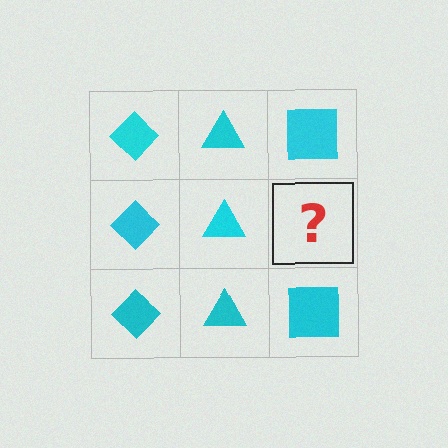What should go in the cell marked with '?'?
The missing cell should contain a cyan square.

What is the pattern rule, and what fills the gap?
The rule is that each column has a consistent shape. The gap should be filled with a cyan square.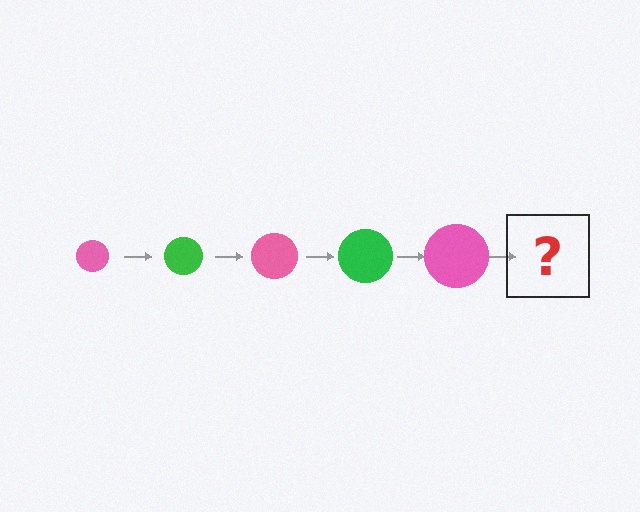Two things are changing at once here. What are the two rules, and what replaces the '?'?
The two rules are that the circle grows larger each step and the color cycles through pink and green. The '?' should be a green circle, larger than the previous one.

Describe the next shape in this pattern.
It should be a green circle, larger than the previous one.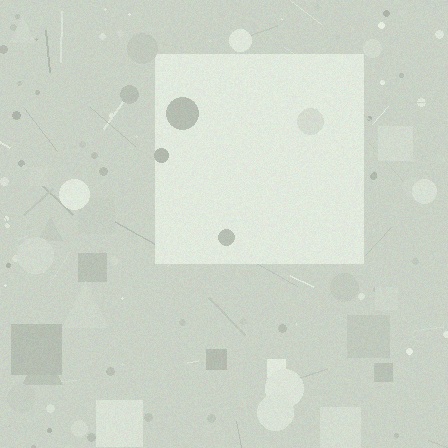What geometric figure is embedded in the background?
A square is embedded in the background.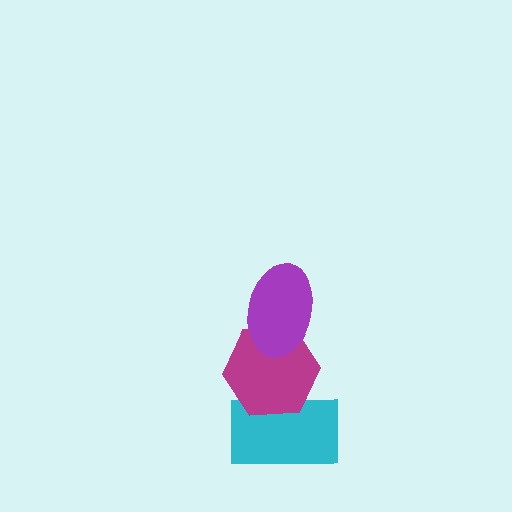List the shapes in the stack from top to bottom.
From top to bottom: the purple ellipse, the magenta hexagon, the cyan rectangle.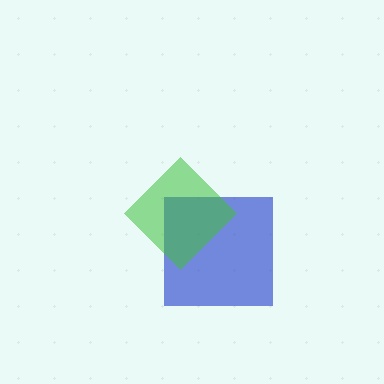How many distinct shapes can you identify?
There are 2 distinct shapes: a blue square, a green diamond.